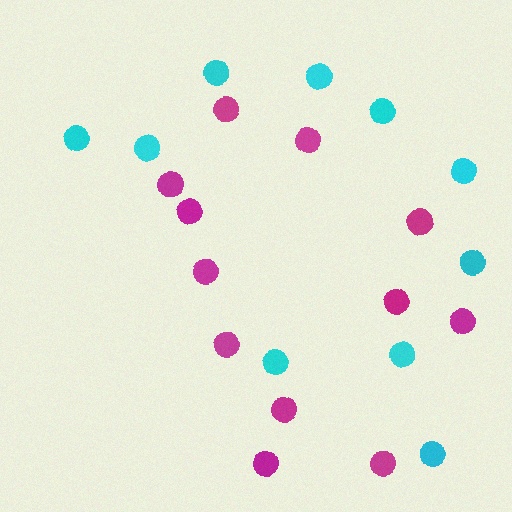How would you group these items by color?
There are 2 groups: one group of magenta circles (12) and one group of cyan circles (10).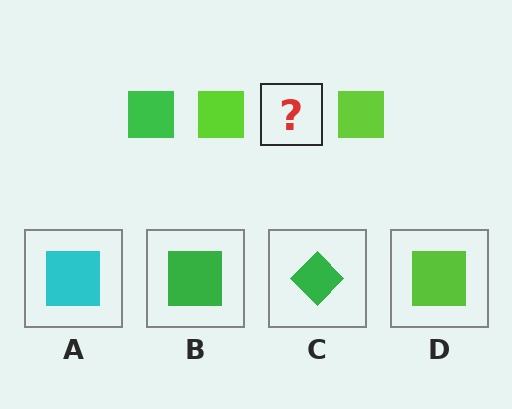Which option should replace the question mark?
Option B.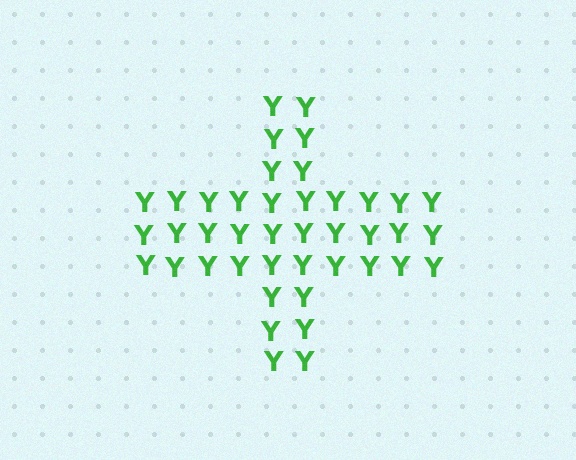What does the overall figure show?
The overall figure shows a cross.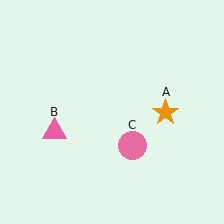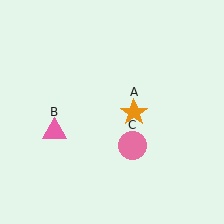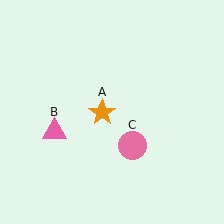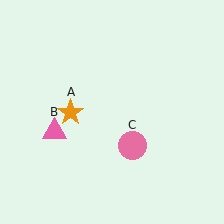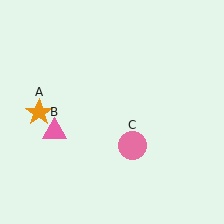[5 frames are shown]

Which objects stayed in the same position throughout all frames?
Pink triangle (object B) and pink circle (object C) remained stationary.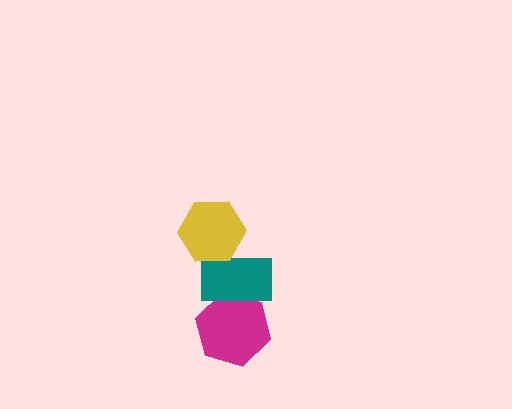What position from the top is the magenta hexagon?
The magenta hexagon is 3rd from the top.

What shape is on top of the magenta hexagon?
The teal rectangle is on top of the magenta hexagon.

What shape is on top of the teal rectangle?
The yellow hexagon is on top of the teal rectangle.